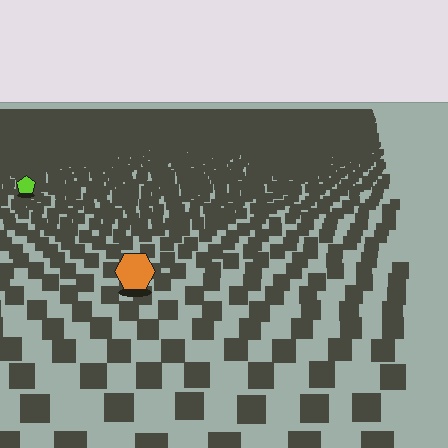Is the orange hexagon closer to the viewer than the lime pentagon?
Yes. The orange hexagon is closer — you can tell from the texture gradient: the ground texture is coarser near it.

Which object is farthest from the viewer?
The lime pentagon is farthest from the viewer. It appears smaller and the ground texture around it is denser.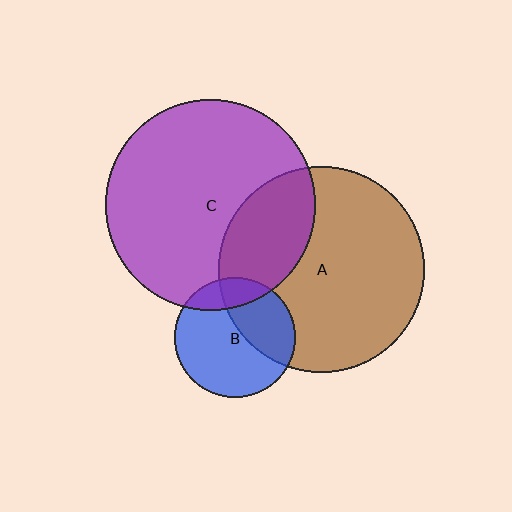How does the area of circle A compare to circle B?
Approximately 2.9 times.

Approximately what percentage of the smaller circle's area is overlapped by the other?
Approximately 35%.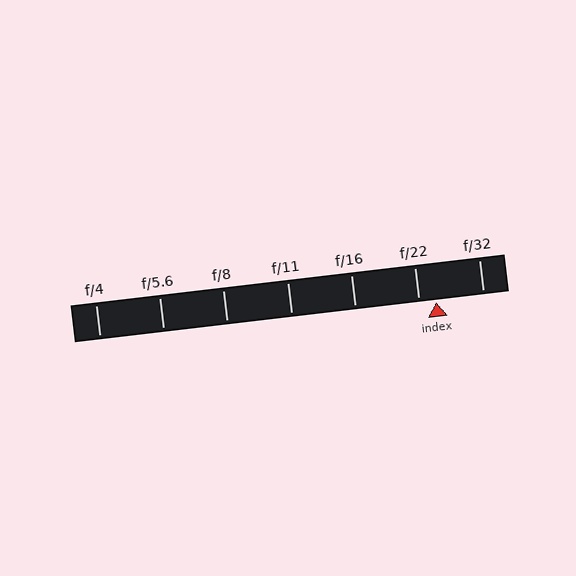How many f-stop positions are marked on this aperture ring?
There are 7 f-stop positions marked.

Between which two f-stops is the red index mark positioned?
The index mark is between f/22 and f/32.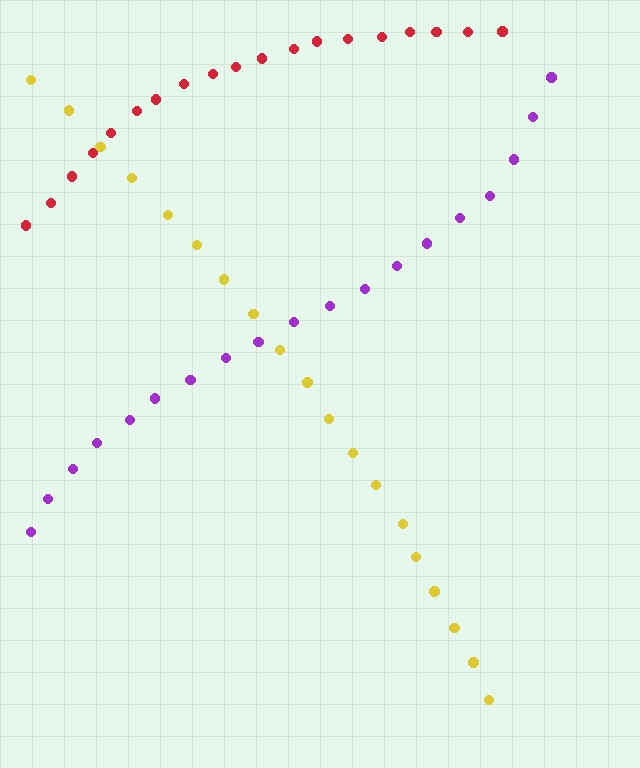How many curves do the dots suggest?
There are 3 distinct paths.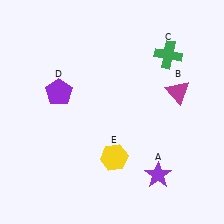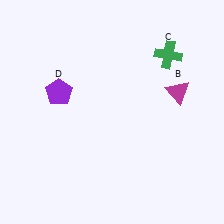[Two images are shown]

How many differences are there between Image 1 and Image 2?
There are 2 differences between the two images.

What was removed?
The purple star (A), the yellow hexagon (E) were removed in Image 2.